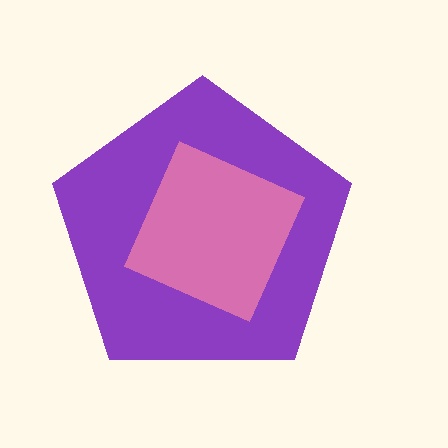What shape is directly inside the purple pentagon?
The pink diamond.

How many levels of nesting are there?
2.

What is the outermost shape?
The purple pentagon.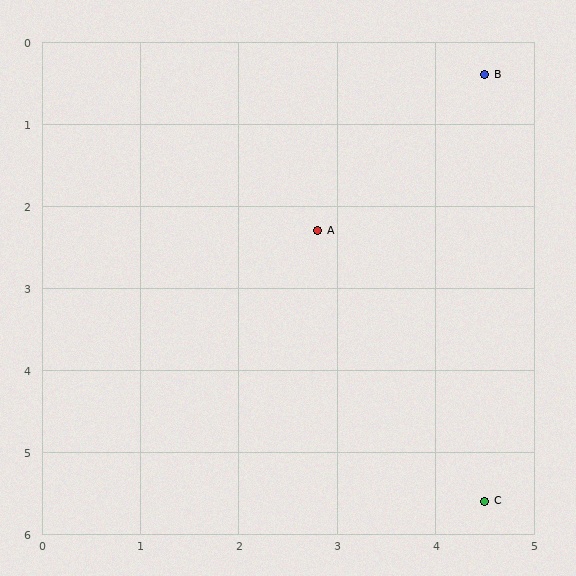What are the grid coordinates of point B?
Point B is at approximately (4.5, 0.4).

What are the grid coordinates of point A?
Point A is at approximately (2.8, 2.3).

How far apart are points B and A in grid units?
Points B and A are about 2.5 grid units apart.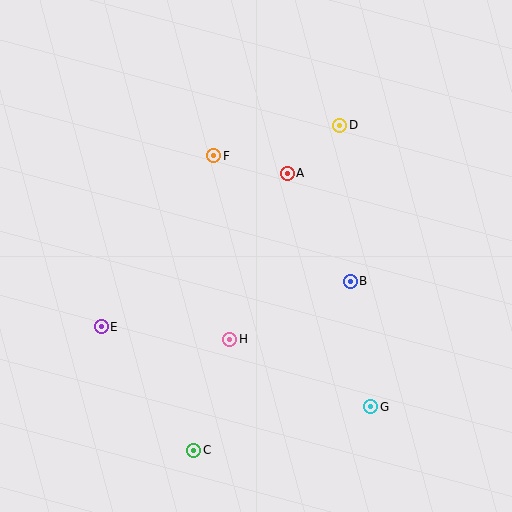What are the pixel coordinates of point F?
Point F is at (214, 156).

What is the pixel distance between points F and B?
The distance between F and B is 186 pixels.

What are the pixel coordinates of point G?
Point G is at (371, 407).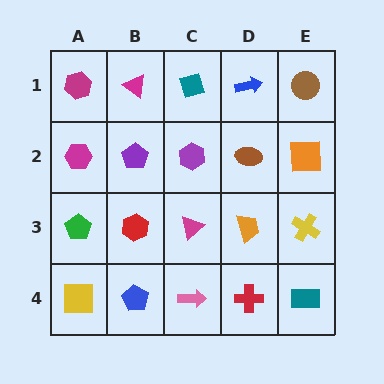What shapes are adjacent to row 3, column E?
An orange square (row 2, column E), a teal rectangle (row 4, column E), an orange trapezoid (row 3, column D).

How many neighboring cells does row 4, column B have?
3.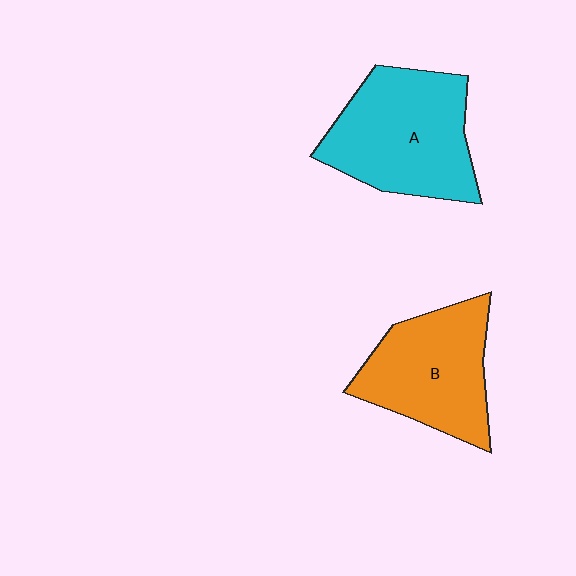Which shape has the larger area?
Shape A (cyan).